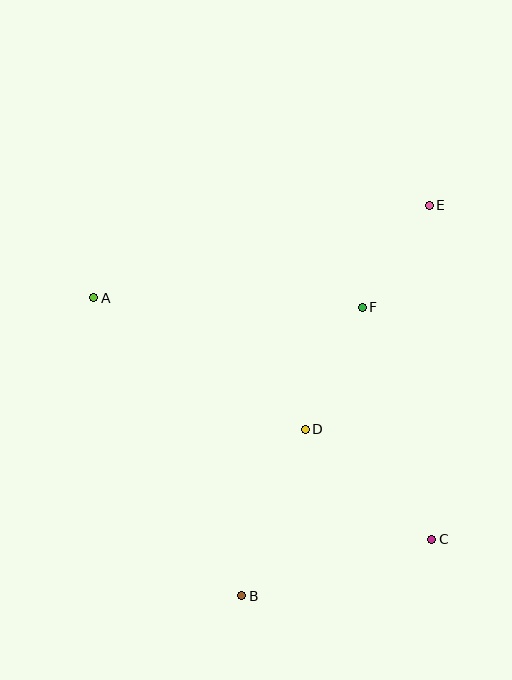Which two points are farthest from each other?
Points B and E are farthest from each other.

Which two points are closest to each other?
Points E and F are closest to each other.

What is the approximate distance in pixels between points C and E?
The distance between C and E is approximately 334 pixels.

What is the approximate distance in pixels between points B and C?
The distance between B and C is approximately 198 pixels.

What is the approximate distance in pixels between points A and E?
The distance between A and E is approximately 348 pixels.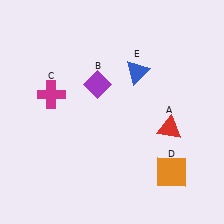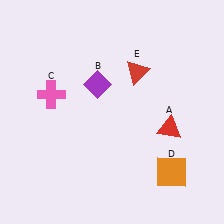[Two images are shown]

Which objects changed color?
C changed from magenta to pink. E changed from blue to red.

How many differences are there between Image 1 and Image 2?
There are 2 differences between the two images.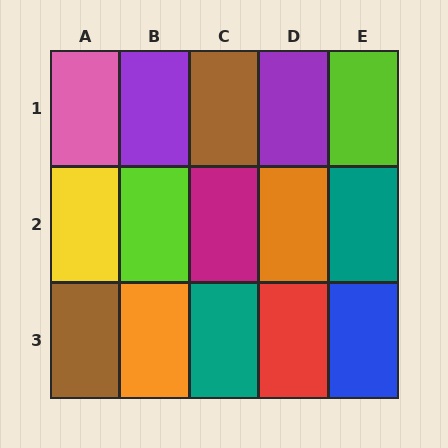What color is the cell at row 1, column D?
Purple.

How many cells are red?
1 cell is red.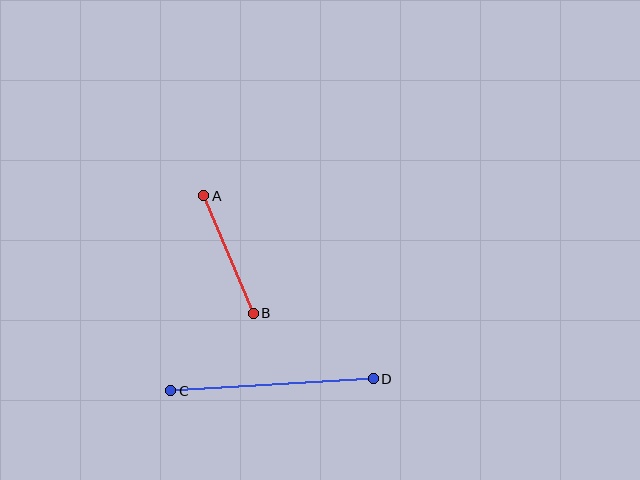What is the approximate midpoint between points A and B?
The midpoint is at approximately (228, 254) pixels.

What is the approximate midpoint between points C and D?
The midpoint is at approximately (272, 385) pixels.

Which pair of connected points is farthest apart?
Points C and D are farthest apart.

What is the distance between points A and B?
The distance is approximately 128 pixels.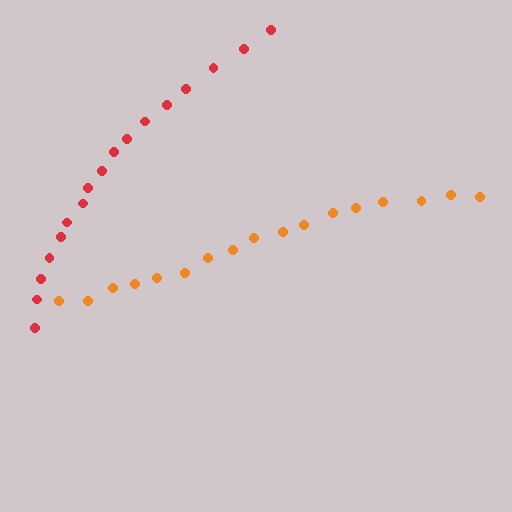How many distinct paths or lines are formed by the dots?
There are 2 distinct paths.